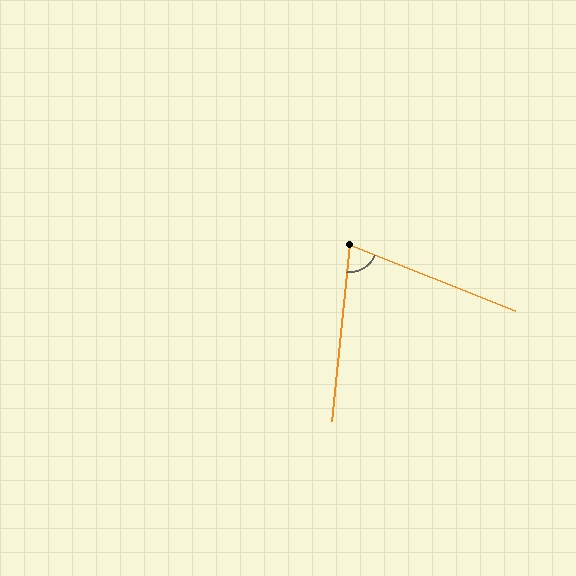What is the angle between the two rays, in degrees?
Approximately 74 degrees.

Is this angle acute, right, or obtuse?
It is acute.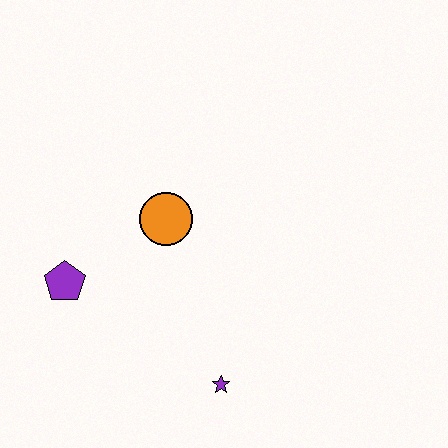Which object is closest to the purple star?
The orange circle is closest to the purple star.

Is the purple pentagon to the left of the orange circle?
Yes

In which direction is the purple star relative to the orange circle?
The purple star is below the orange circle.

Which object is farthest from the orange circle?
The purple star is farthest from the orange circle.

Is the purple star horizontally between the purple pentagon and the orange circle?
No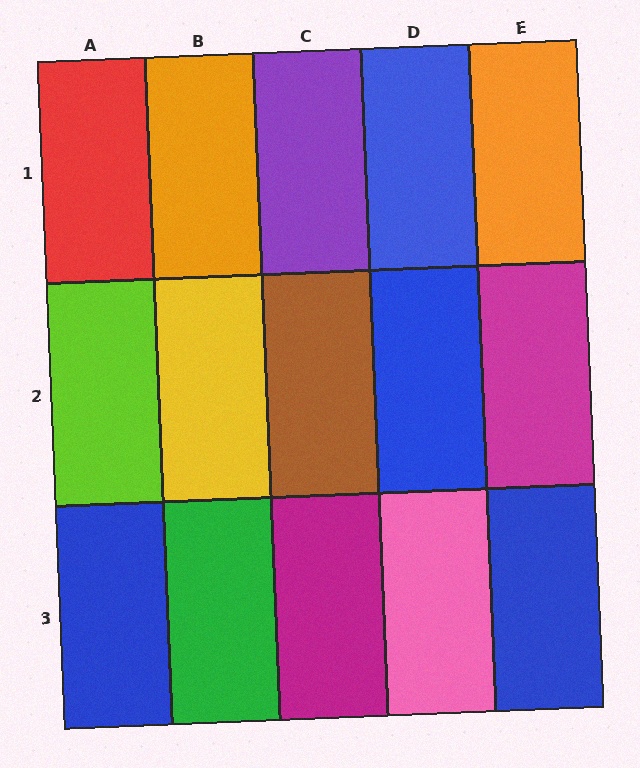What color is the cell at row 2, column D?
Blue.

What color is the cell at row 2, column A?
Lime.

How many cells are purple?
1 cell is purple.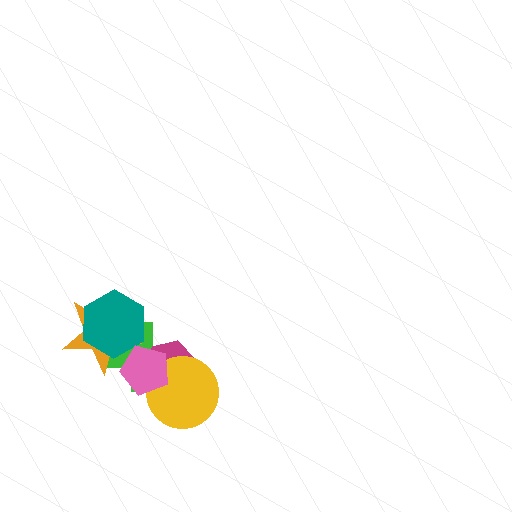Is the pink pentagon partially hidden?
No, no other shape covers it.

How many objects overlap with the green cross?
5 objects overlap with the green cross.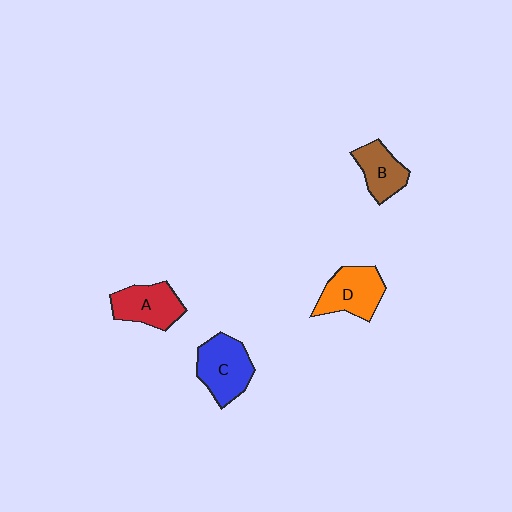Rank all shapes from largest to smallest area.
From largest to smallest: C (blue), D (orange), A (red), B (brown).